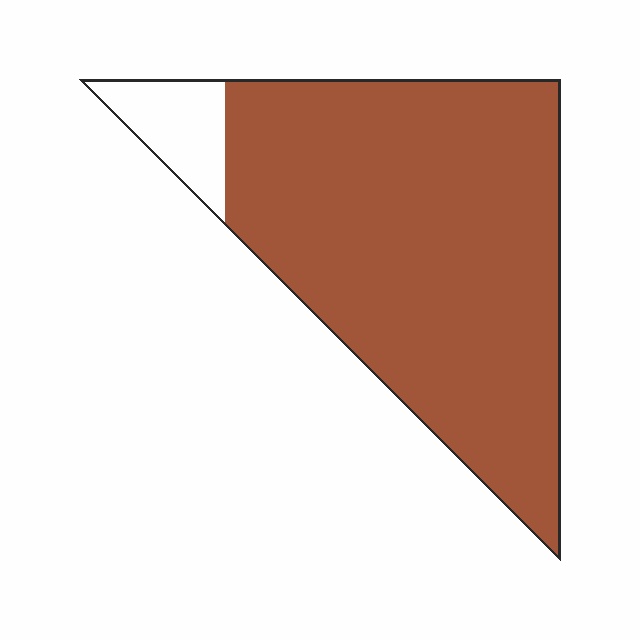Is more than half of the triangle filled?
Yes.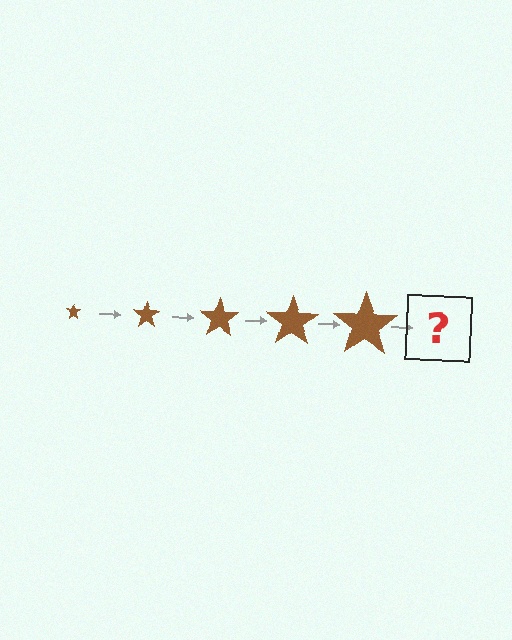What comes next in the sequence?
The next element should be a brown star, larger than the previous one.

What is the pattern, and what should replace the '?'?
The pattern is that the star gets progressively larger each step. The '?' should be a brown star, larger than the previous one.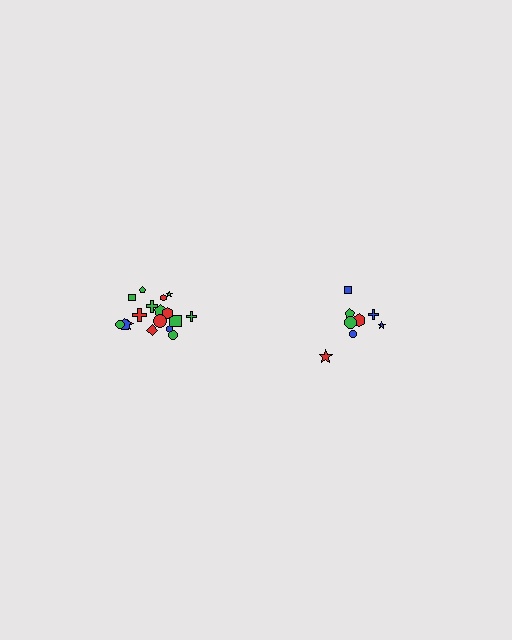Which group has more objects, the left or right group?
The left group.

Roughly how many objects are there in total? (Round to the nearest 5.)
Roughly 25 objects in total.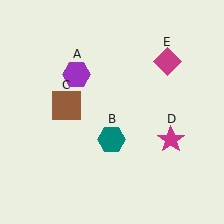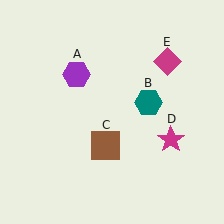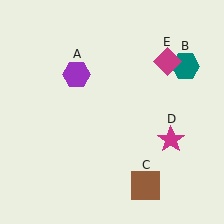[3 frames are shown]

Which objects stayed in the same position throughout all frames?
Purple hexagon (object A) and magenta star (object D) and magenta diamond (object E) remained stationary.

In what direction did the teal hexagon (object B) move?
The teal hexagon (object B) moved up and to the right.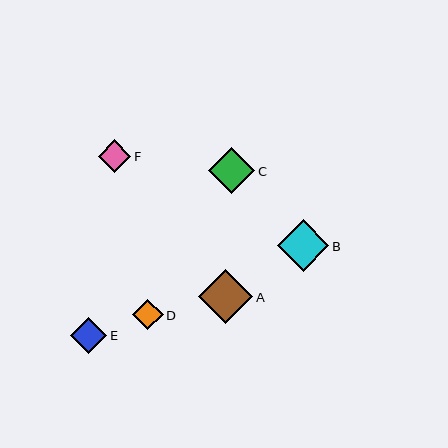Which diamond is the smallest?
Diamond D is the smallest with a size of approximately 30 pixels.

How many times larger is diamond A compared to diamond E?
Diamond A is approximately 1.5 times the size of diamond E.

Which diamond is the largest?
Diamond A is the largest with a size of approximately 54 pixels.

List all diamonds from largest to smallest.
From largest to smallest: A, B, C, E, F, D.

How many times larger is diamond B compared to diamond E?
Diamond B is approximately 1.4 times the size of diamond E.